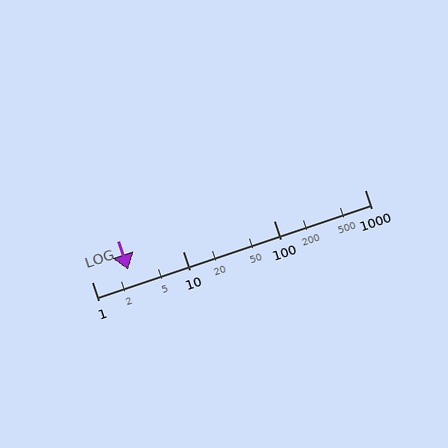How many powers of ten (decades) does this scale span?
The scale spans 3 decades, from 1 to 1000.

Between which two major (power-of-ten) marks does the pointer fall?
The pointer is between 1 and 10.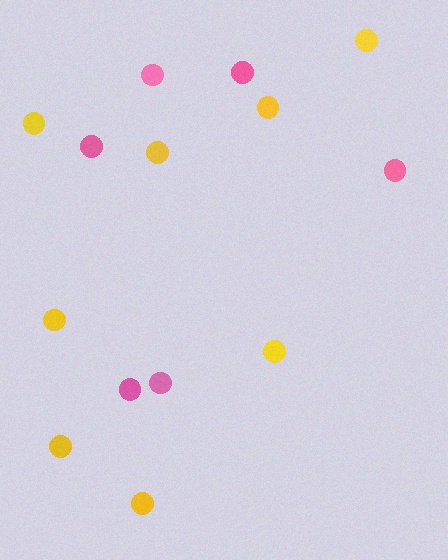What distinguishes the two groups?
There are 2 groups: one group of pink circles (6) and one group of yellow circles (8).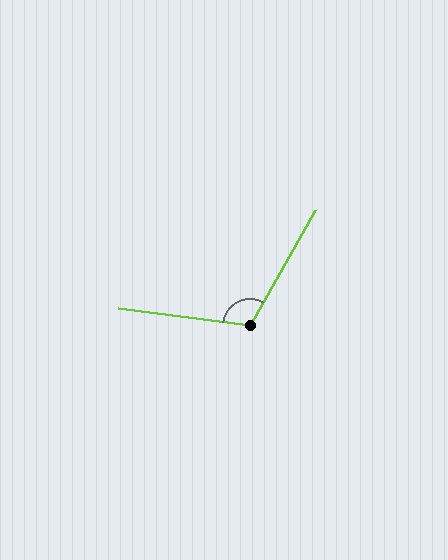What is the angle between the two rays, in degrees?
Approximately 112 degrees.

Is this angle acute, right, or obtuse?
It is obtuse.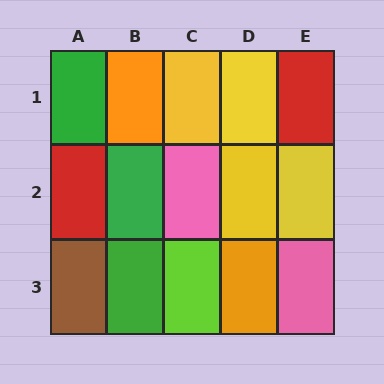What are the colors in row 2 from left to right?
Red, green, pink, yellow, yellow.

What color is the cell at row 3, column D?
Orange.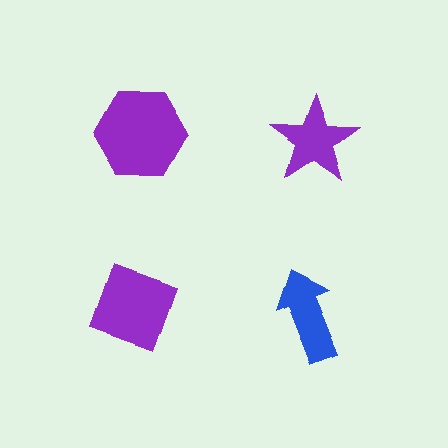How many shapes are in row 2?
2 shapes.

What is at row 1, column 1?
A purple hexagon.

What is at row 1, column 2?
A purple star.